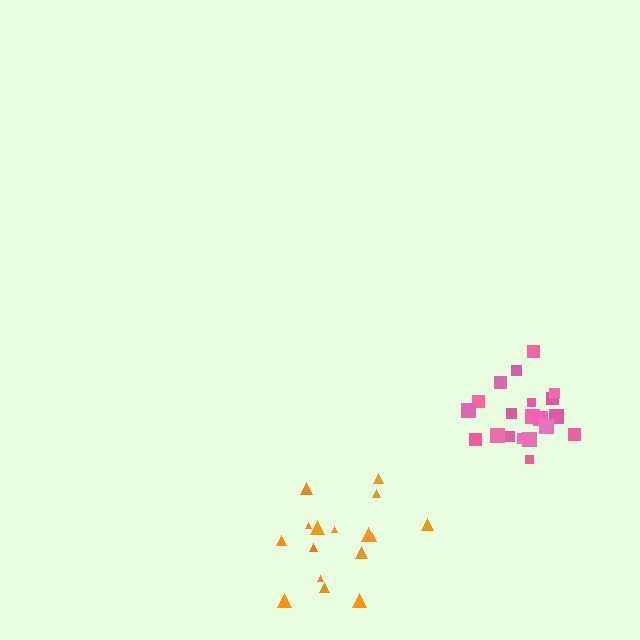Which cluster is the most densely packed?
Pink.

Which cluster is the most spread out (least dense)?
Orange.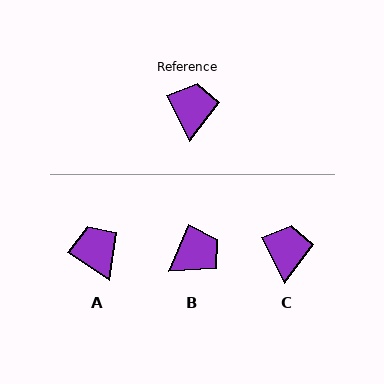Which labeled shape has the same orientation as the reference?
C.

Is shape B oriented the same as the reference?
No, it is off by about 50 degrees.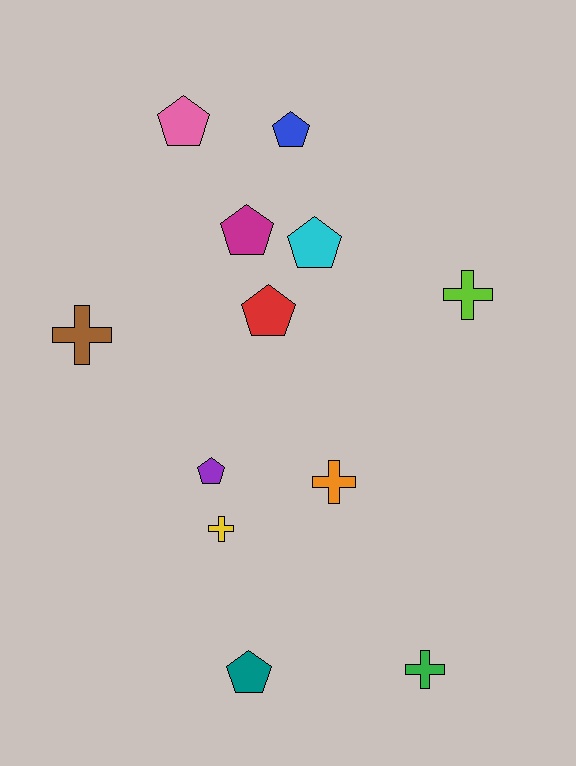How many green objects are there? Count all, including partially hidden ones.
There is 1 green object.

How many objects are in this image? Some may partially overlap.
There are 12 objects.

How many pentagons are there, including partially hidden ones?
There are 7 pentagons.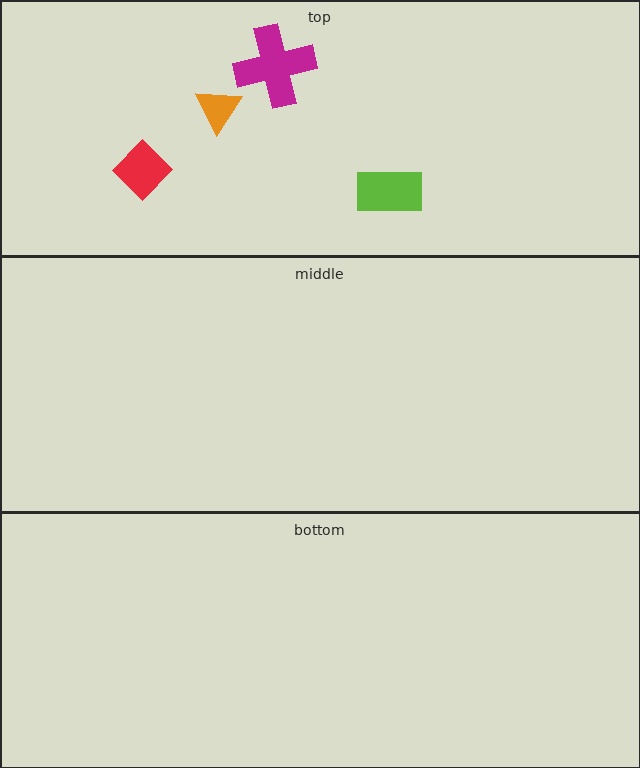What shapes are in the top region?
The red diamond, the orange triangle, the magenta cross, the lime rectangle.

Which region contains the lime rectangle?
The top region.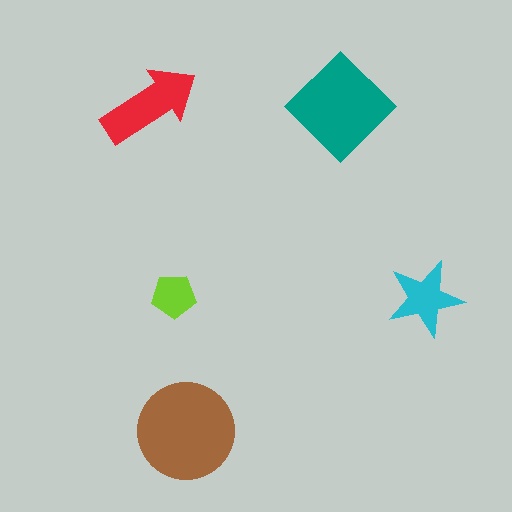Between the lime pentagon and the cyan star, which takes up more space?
The cyan star.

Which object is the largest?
The brown circle.